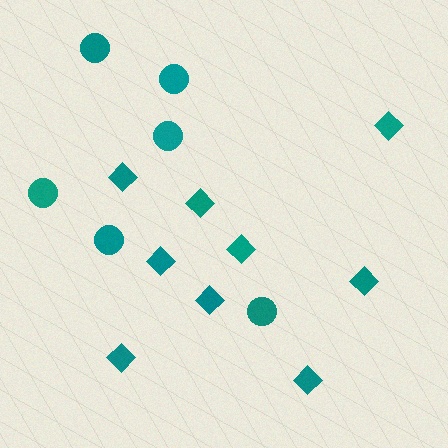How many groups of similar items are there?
There are 2 groups: one group of circles (6) and one group of diamonds (9).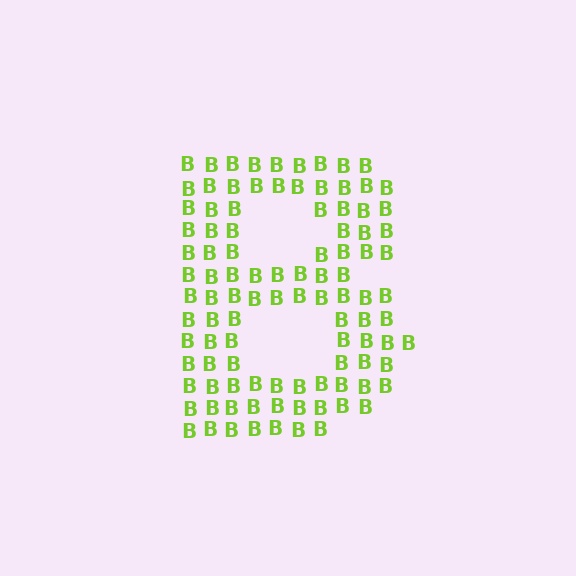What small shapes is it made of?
It is made of small letter B's.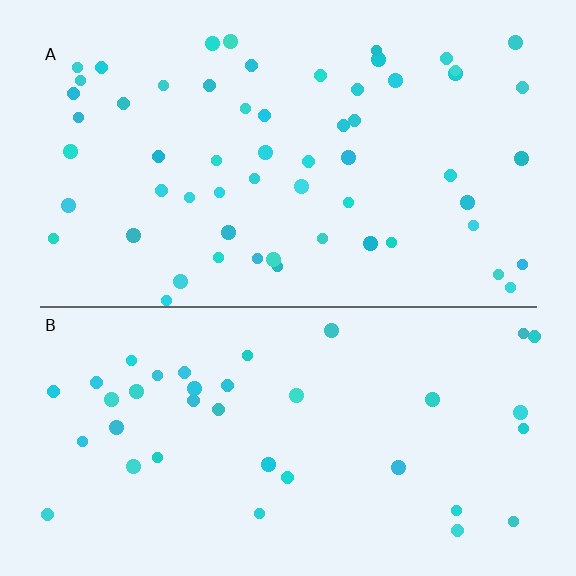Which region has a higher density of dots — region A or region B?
A (the top).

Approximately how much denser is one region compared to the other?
Approximately 1.6× — region A over region B.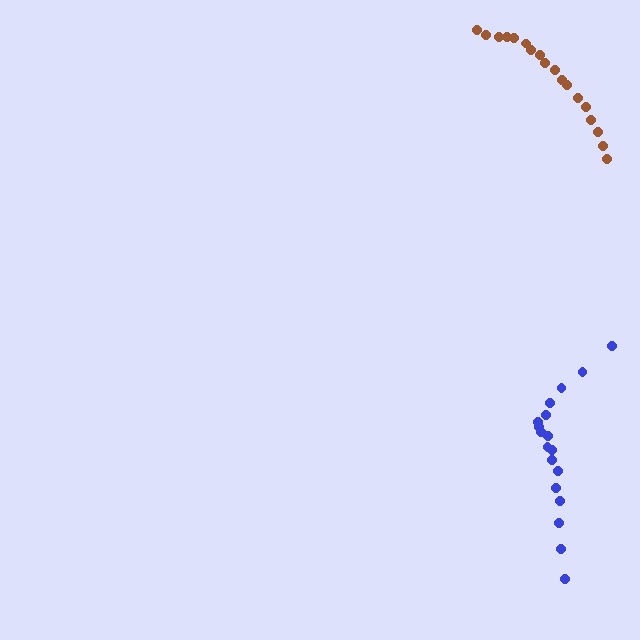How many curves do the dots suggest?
There are 2 distinct paths.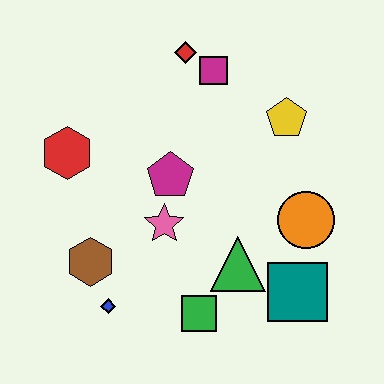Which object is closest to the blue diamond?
The brown hexagon is closest to the blue diamond.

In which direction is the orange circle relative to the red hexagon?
The orange circle is to the right of the red hexagon.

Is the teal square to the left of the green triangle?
No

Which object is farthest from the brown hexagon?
The yellow pentagon is farthest from the brown hexagon.